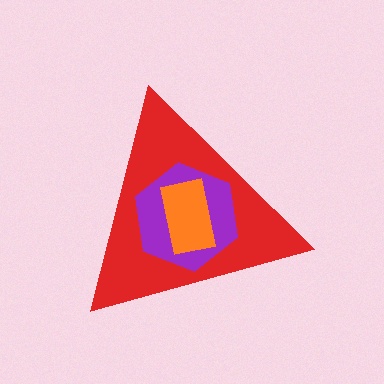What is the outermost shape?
The red triangle.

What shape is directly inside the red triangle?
The purple hexagon.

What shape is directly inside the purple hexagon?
The orange rectangle.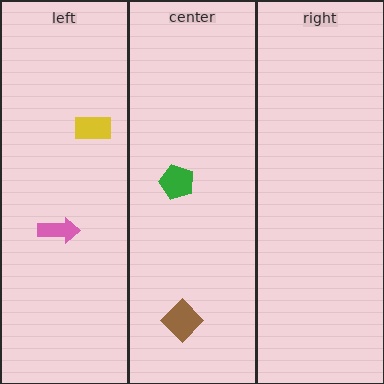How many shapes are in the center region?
2.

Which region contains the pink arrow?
The left region.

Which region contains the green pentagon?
The center region.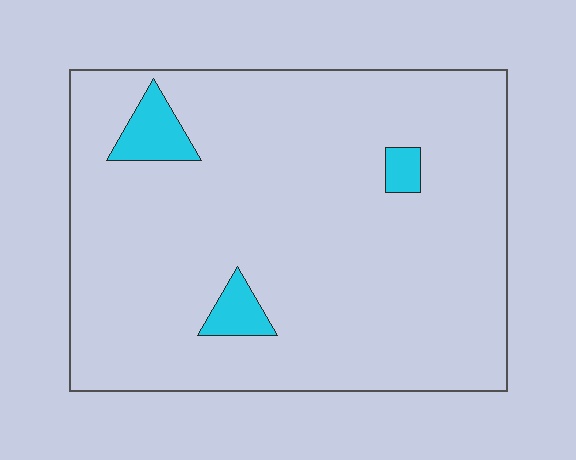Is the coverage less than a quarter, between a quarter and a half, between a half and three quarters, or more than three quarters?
Less than a quarter.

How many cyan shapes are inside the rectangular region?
3.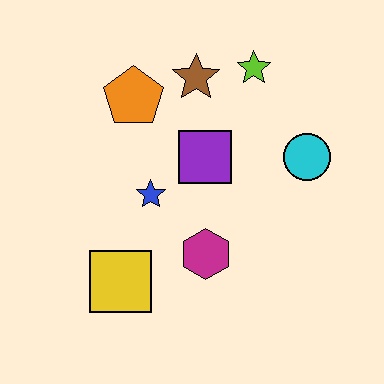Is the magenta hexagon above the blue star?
No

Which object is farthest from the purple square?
The yellow square is farthest from the purple square.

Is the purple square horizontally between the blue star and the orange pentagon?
No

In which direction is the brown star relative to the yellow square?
The brown star is above the yellow square.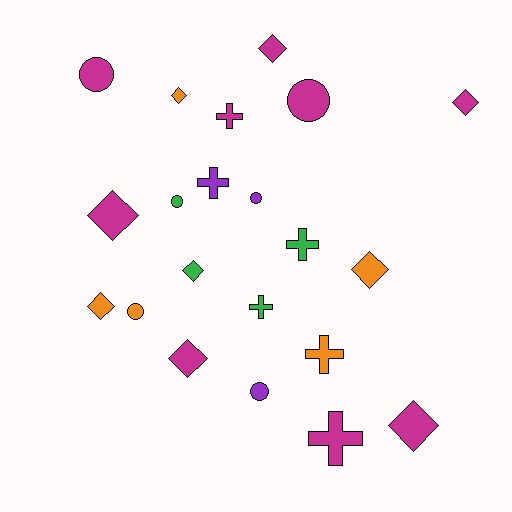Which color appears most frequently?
Magenta, with 9 objects.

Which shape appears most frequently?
Diamond, with 9 objects.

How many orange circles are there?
There is 1 orange circle.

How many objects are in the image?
There are 21 objects.